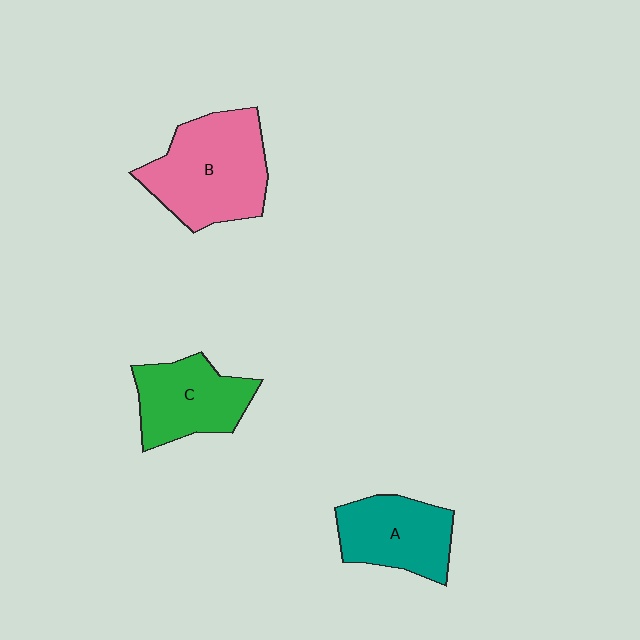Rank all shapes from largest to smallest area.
From largest to smallest: B (pink), C (green), A (teal).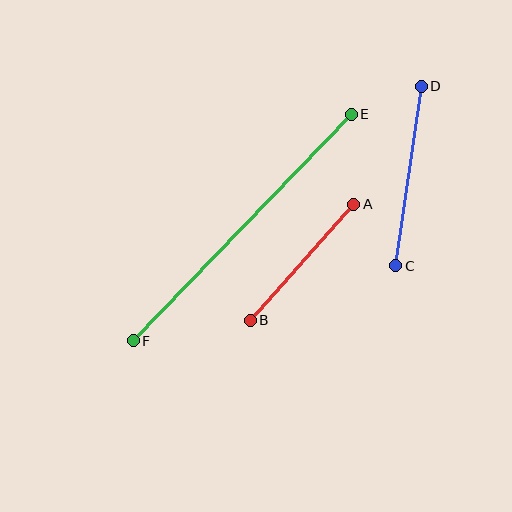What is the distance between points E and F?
The distance is approximately 314 pixels.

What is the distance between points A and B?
The distance is approximately 156 pixels.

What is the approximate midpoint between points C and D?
The midpoint is at approximately (408, 176) pixels.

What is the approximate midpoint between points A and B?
The midpoint is at approximately (302, 262) pixels.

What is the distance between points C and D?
The distance is approximately 181 pixels.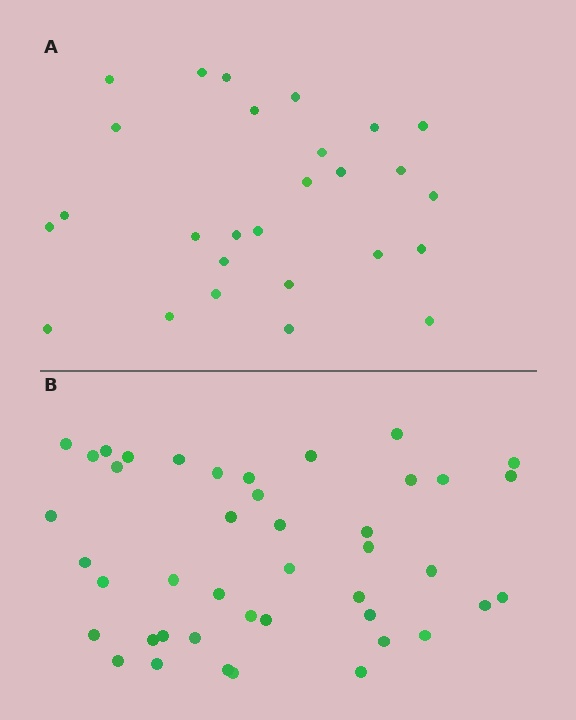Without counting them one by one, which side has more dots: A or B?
Region B (the bottom region) has more dots.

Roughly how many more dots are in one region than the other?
Region B has approximately 15 more dots than region A.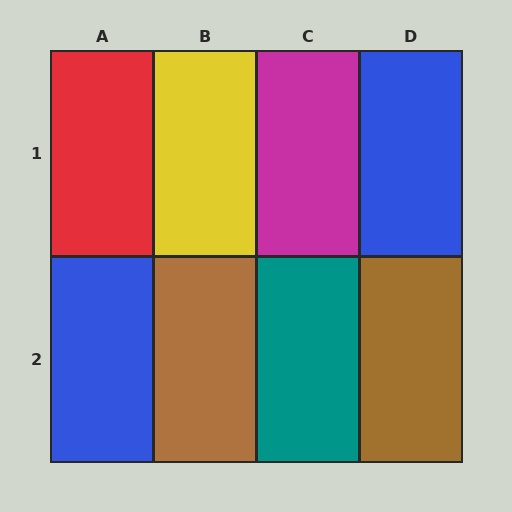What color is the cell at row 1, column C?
Magenta.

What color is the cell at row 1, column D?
Blue.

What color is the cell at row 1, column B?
Yellow.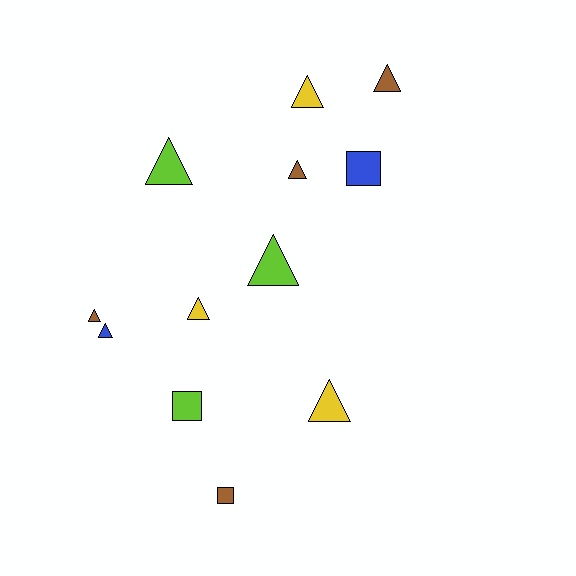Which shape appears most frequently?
Triangle, with 9 objects.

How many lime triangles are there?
There are 2 lime triangles.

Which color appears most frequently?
Brown, with 4 objects.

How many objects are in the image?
There are 12 objects.